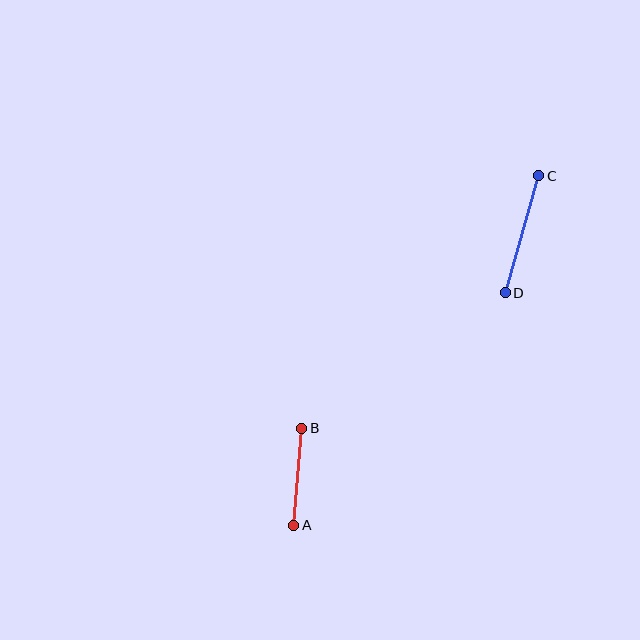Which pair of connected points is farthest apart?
Points C and D are farthest apart.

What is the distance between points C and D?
The distance is approximately 122 pixels.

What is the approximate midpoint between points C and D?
The midpoint is at approximately (522, 234) pixels.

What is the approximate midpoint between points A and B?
The midpoint is at approximately (298, 477) pixels.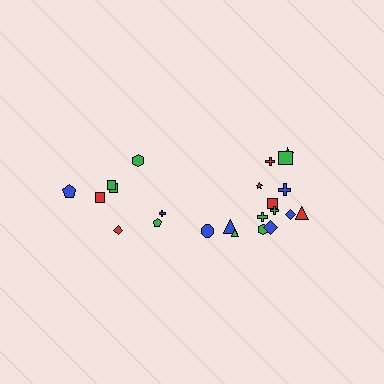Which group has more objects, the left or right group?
The right group.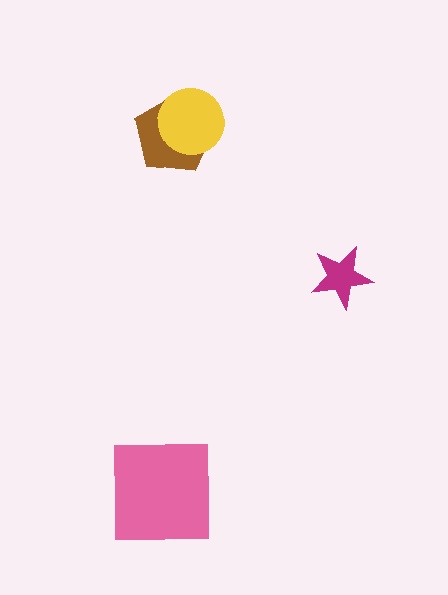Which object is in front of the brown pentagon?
The yellow circle is in front of the brown pentagon.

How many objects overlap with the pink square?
0 objects overlap with the pink square.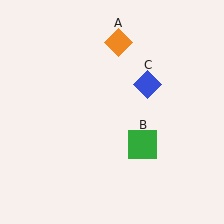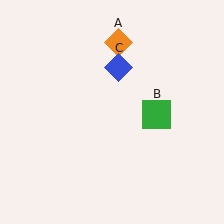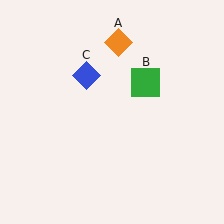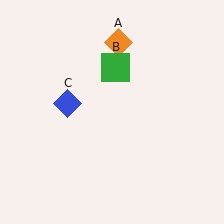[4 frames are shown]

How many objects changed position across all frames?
2 objects changed position: green square (object B), blue diamond (object C).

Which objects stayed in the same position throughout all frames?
Orange diamond (object A) remained stationary.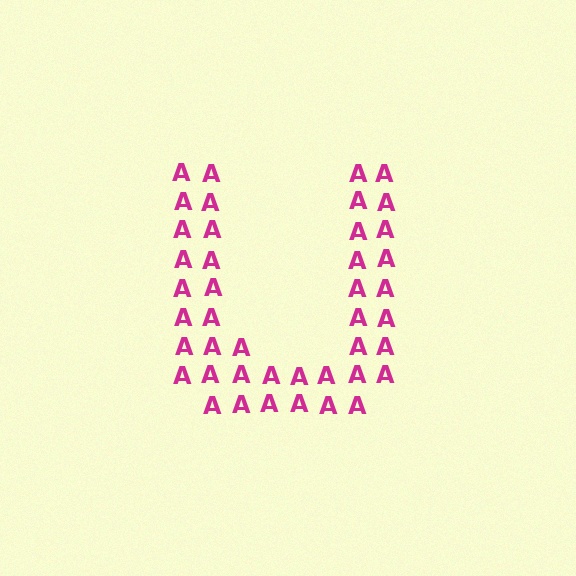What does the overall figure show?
The overall figure shows the letter U.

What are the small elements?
The small elements are letter A's.